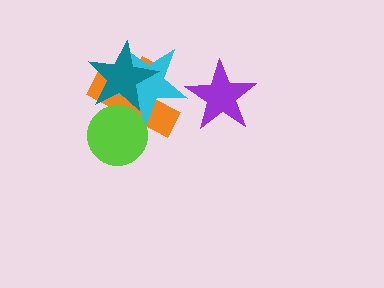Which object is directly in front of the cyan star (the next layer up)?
The teal star is directly in front of the cyan star.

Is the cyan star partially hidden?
Yes, it is partially covered by another shape.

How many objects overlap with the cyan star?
3 objects overlap with the cyan star.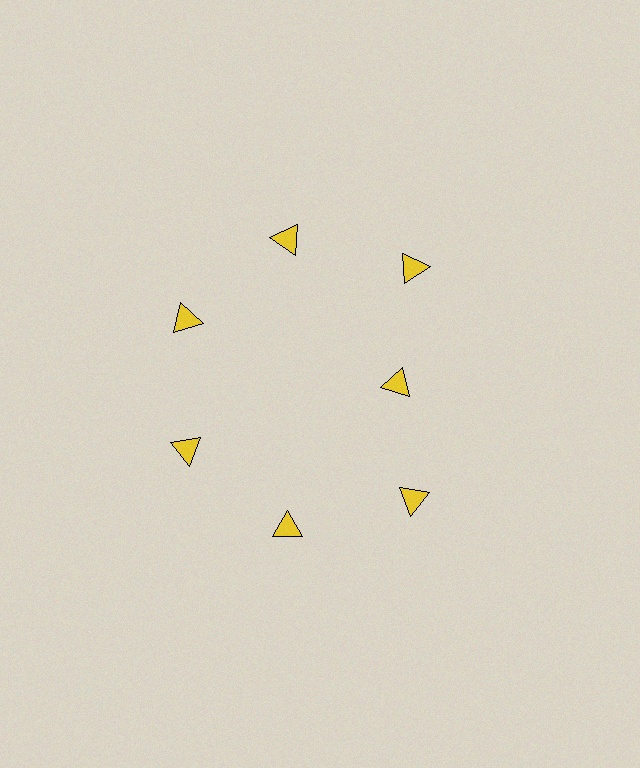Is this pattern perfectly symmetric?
No. The 7 yellow triangles are arranged in a ring, but one element near the 3 o'clock position is pulled inward toward the center, breaking the 7-fold rotational symmetry.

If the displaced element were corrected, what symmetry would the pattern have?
It would have 7-fold rotational symmetry — the pattern would map onto itself every 51 degrees.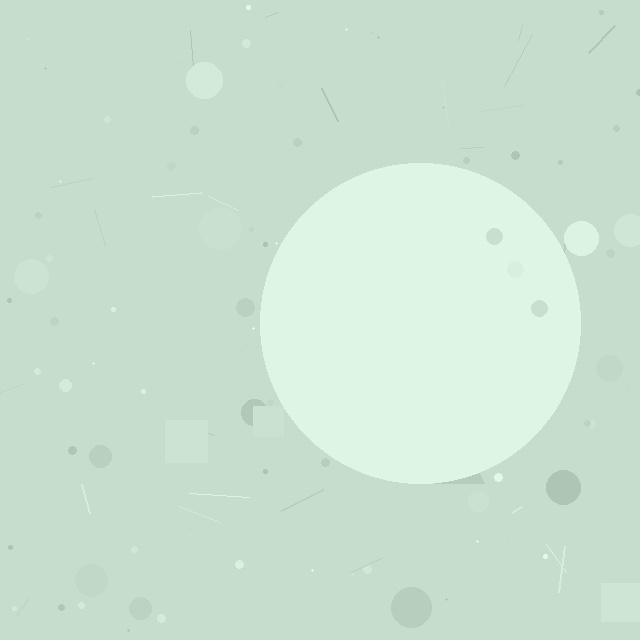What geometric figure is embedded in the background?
A circle is embedded in the background.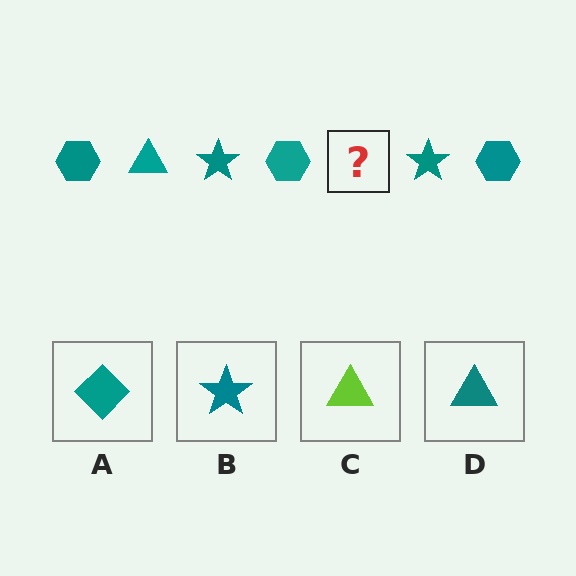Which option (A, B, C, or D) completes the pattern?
D.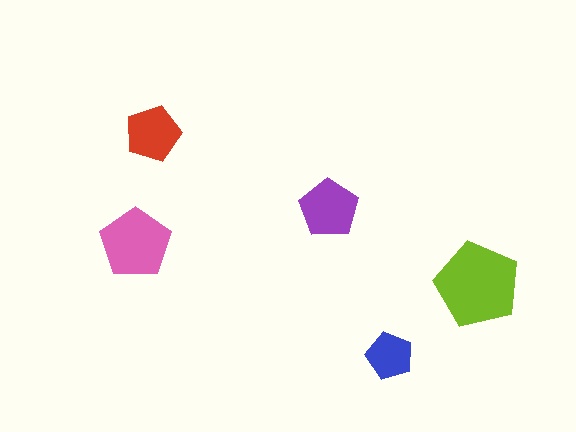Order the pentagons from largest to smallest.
the lime one, the pink one, the purple one, the red one, the blue one.